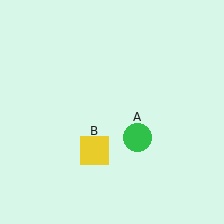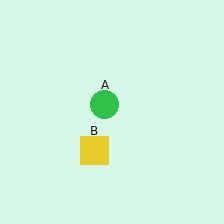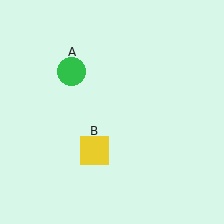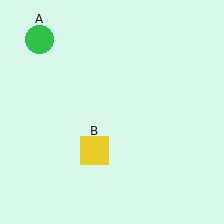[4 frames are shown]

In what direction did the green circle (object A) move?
The green circle (object A) moved up and to the left.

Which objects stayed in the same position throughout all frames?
Yellow square (object B) remained stationary.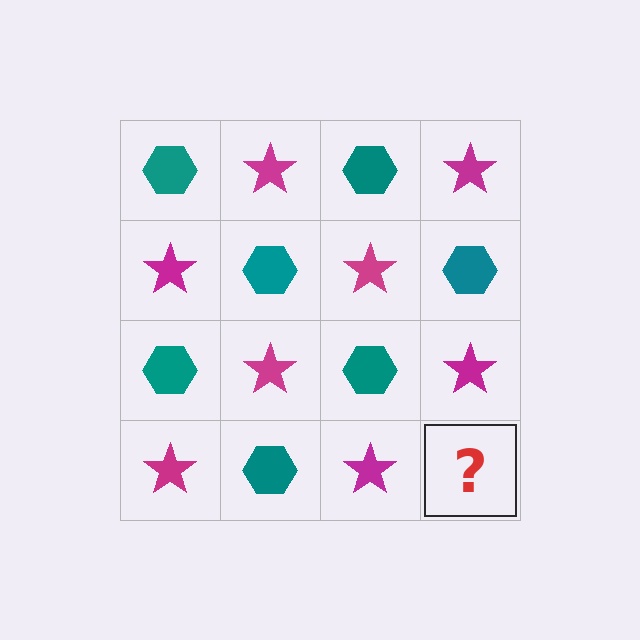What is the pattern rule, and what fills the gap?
The rule is that it alternates teal hexagon and magenta star in a checkerboard pattern. The gap should be filled with a teal hexagon.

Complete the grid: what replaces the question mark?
The question mark should be replaced with a teal hexagon.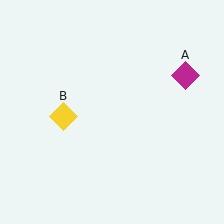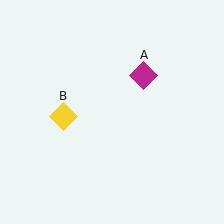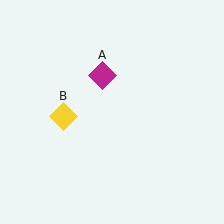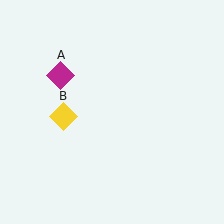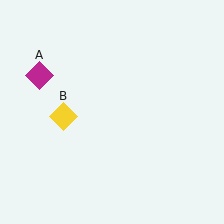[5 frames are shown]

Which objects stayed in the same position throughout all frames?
Yellow diamond (object B) remained stationary.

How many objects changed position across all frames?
1 object changed position: magenta diamond (object A).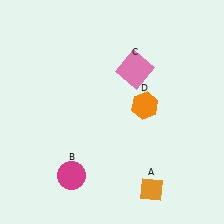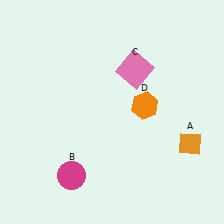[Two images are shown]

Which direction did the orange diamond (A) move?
The orange diamond (A) moved up.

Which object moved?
The orange diamond (A) moved up.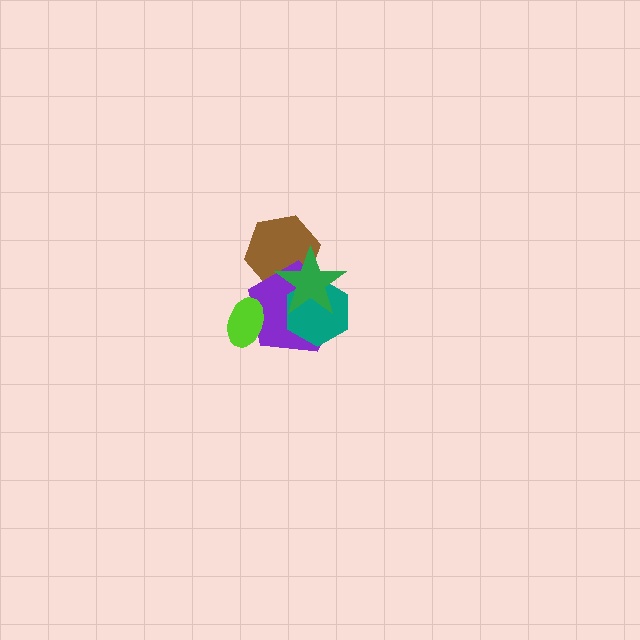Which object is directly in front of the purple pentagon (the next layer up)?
The teal hexagon is directly in front of the purple pentagon.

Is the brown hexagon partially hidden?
Yes, it is partially covered by another shape.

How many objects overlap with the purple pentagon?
4 objects overlap with the purple pentagon.